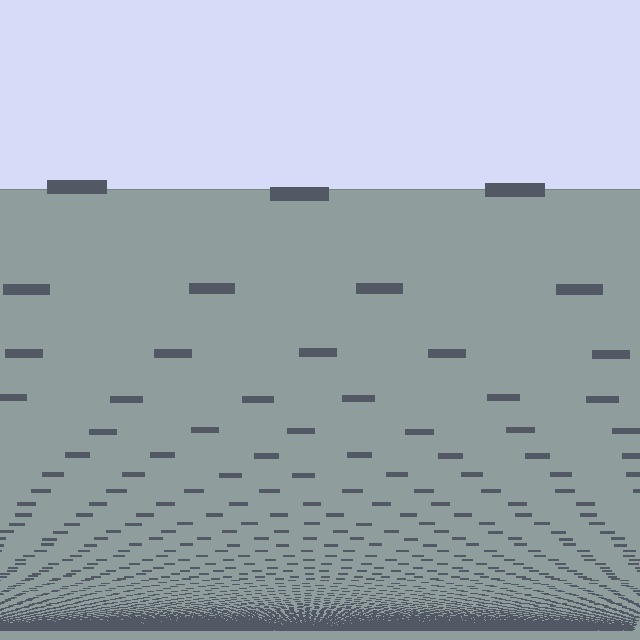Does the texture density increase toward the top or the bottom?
Density increases toward the bottom.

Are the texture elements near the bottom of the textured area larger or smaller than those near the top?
Smaller. The gradient is inverted — elements near the bottom are smaller and denser.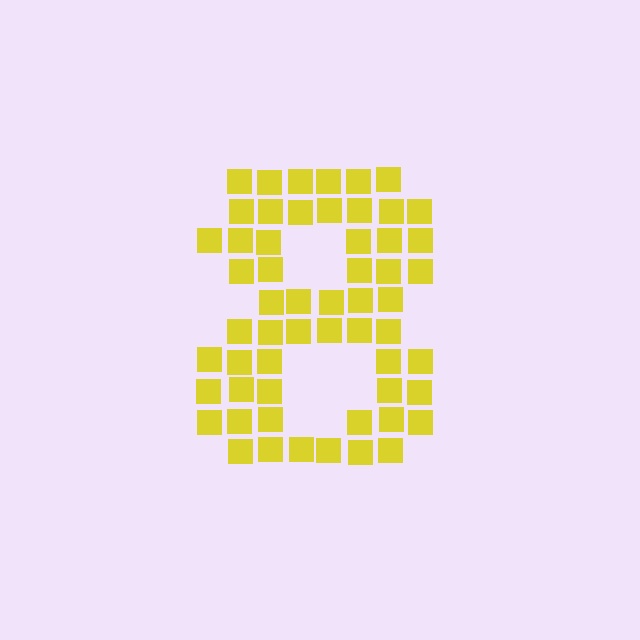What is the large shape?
The large shape is the digit 8.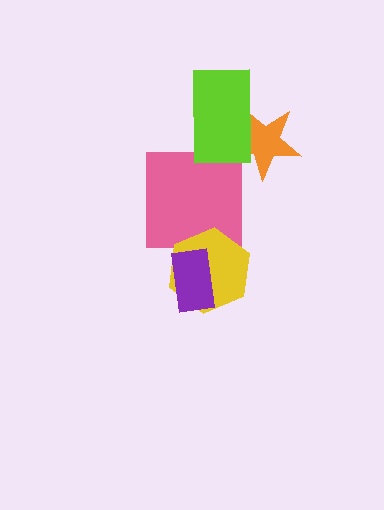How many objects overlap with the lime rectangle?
1 object overlaps with the lime rectangle.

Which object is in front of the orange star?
The lime rectangle is in front of the orange star.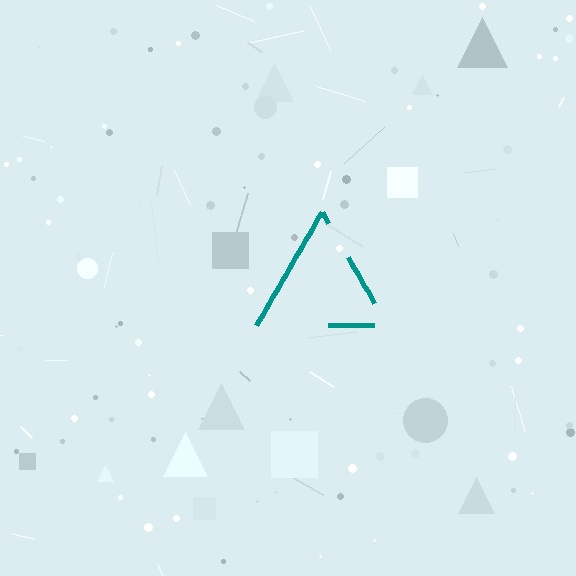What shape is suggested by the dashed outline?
The dashed outline suggests a triangle.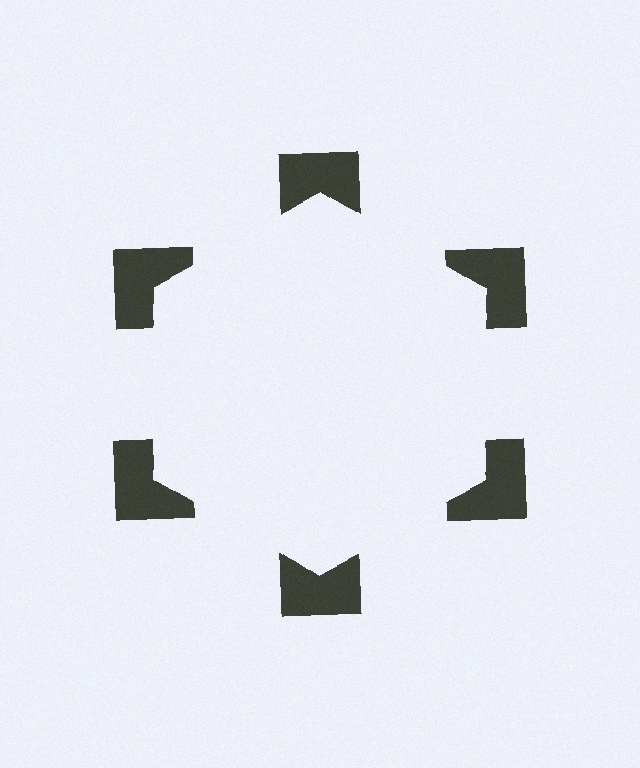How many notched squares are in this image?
There are 6 — one at each vertex of the illusory hexagon.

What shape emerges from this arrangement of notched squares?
An illusory hexagon — its edges are inferred from the aligned wedge cuts in the notched squares, not physically drawn.